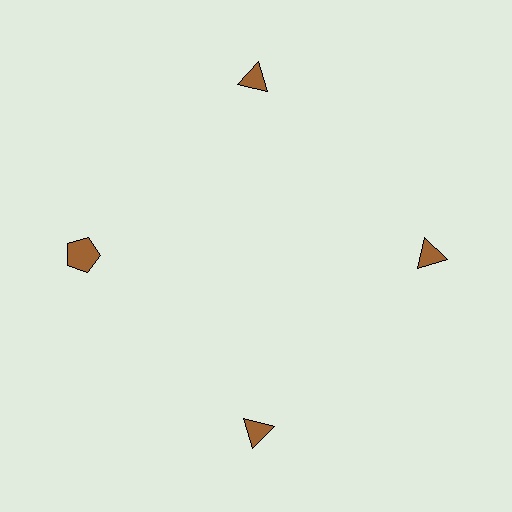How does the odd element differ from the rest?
It has a different shape: pentagon instead of triangle.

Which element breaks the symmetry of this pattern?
The brown pentagon at roughly the 9 o'clock position breaks the symmetry. All other shapes are brown triangles.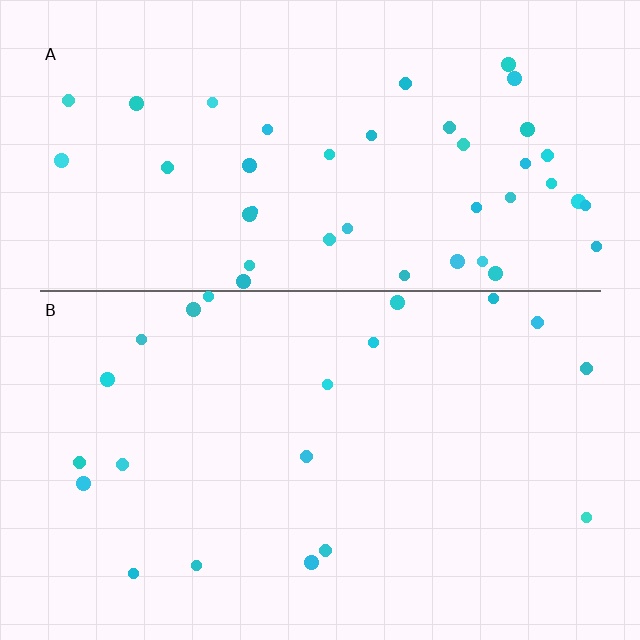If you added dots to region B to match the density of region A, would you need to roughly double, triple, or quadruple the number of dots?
Approximately double.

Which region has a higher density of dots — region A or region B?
A (the top).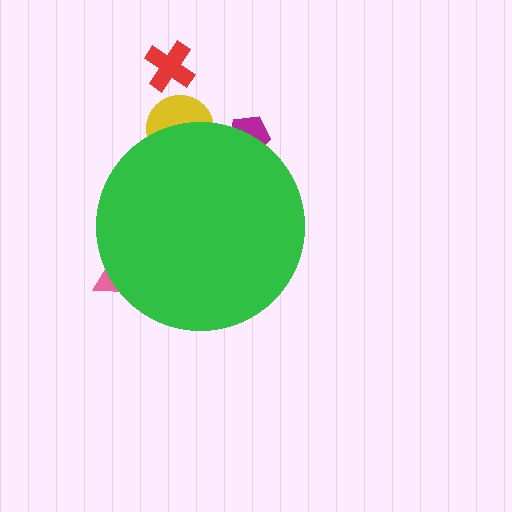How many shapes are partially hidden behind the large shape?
3 shapes are partially hidden.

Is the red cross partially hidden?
No, the red cross is fully visible.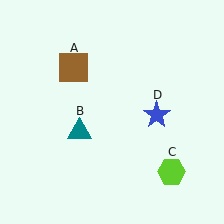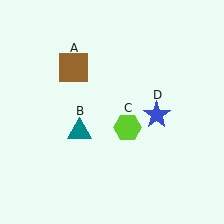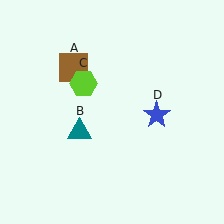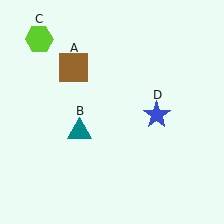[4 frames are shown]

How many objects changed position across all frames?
1 object changed position: lime hexagon (object C).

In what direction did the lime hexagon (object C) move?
The lime hexagon (object C) moved up and to the left.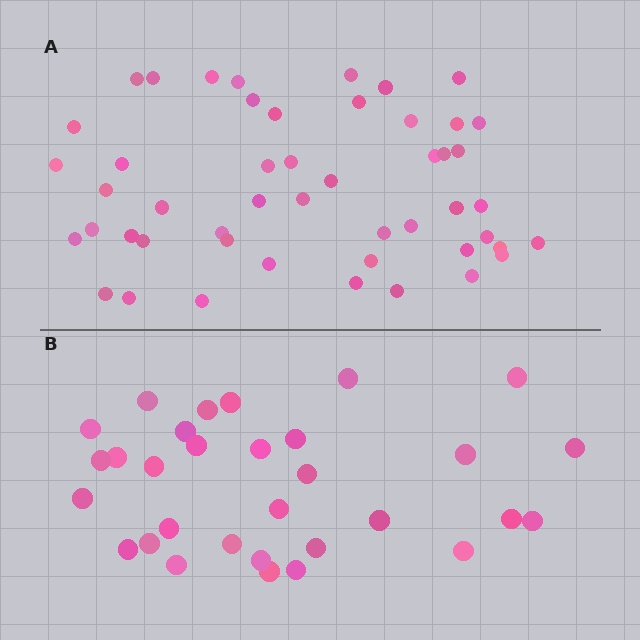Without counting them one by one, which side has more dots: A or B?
Region A (the top region) has more dots.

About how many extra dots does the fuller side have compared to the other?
Region A has approximately 20 more dots than region B.